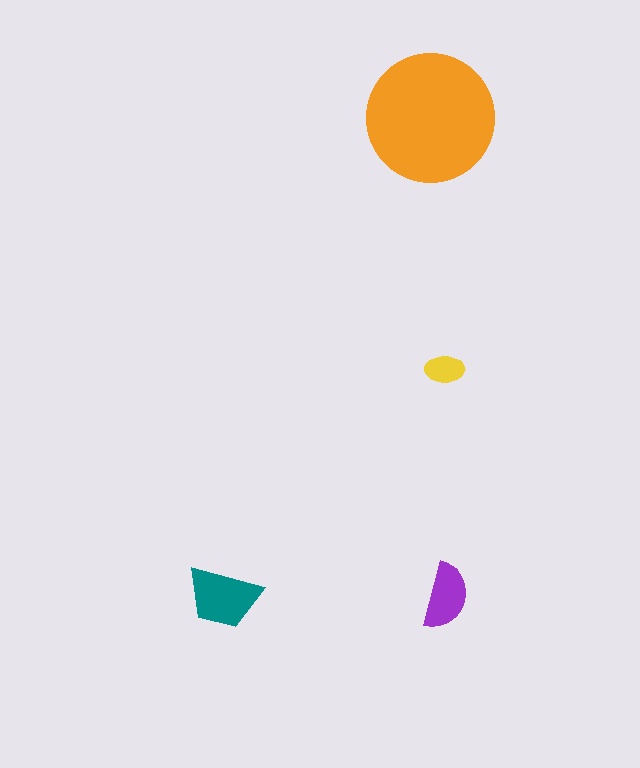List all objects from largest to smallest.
The orange circle, the teal trapezoid, the purple semicircle, the yellow ellipse.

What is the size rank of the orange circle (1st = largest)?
1st.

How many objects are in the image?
There are 4 objects in the image.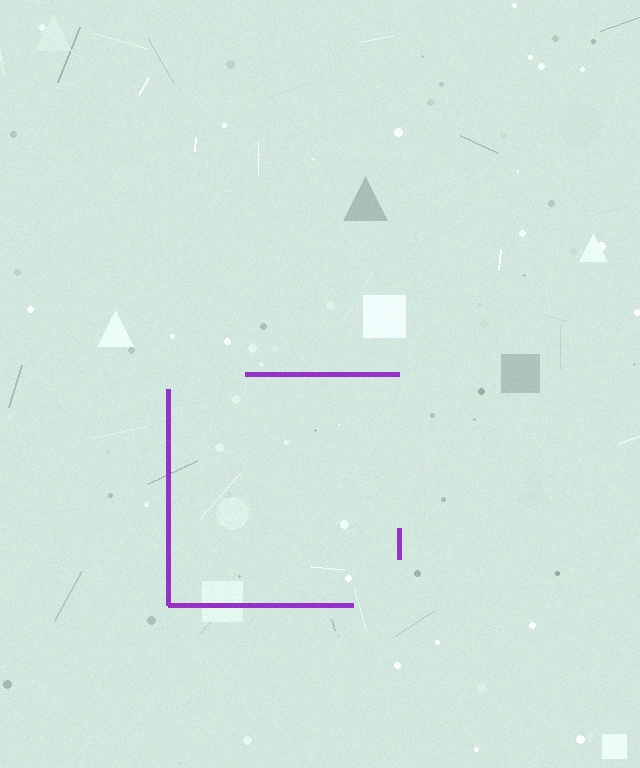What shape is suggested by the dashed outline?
The dashed outline suggests a square.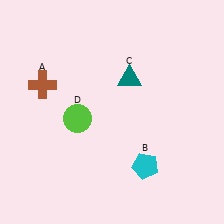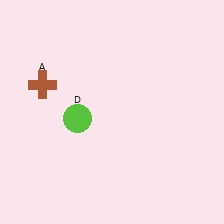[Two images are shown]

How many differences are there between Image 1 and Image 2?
There are 2 differences between the two images.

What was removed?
The cyan pentagon (B), the teal triangle (C) were removed in Image 2.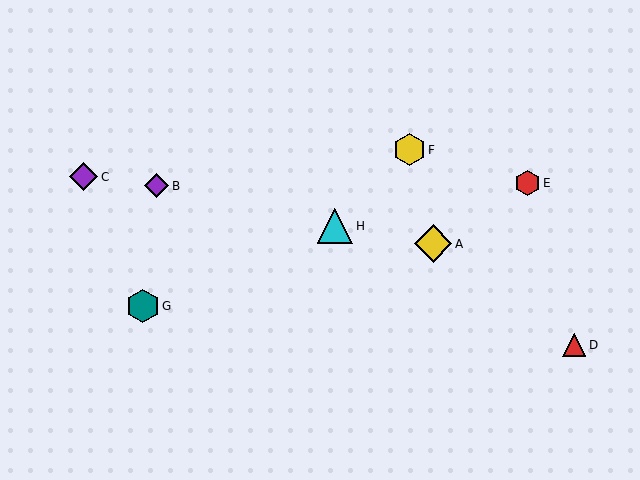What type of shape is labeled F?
Shape F is a yellow hexagon.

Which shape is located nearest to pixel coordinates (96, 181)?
The purple diamond (labeled C) at (84, 177) is nearest to that location.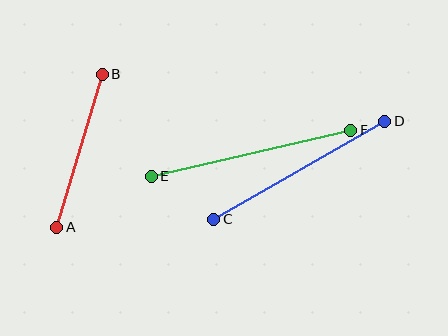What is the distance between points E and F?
The distance is approximately 205 pixels.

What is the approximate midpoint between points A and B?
The midpoint is at approximately (80, 151) pixels.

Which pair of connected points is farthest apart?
Points E and F are farthest apart.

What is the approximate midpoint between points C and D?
The midpoint is at approximately (299, 170) pixels.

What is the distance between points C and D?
The distance is approximately 198 pixels.